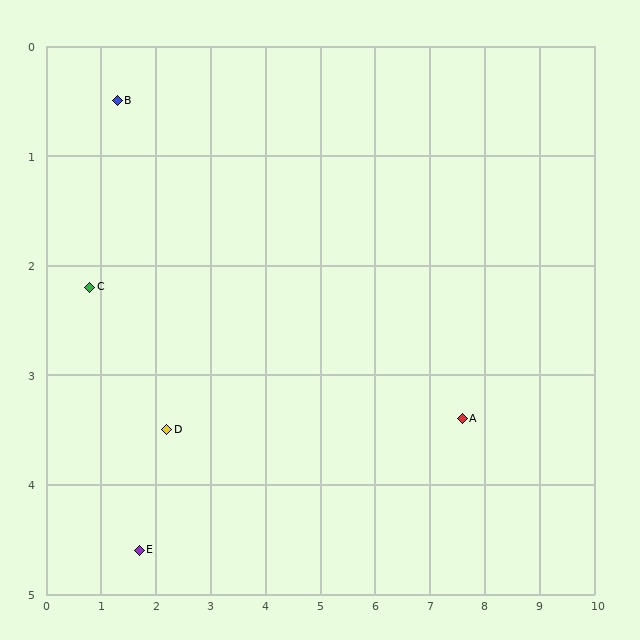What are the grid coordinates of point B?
Point B is at approximately (1.3, 0.5).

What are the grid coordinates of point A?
Point A is at approximately (7.6, 3.4).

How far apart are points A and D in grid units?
Points A and D are about 5.4 grid units apart.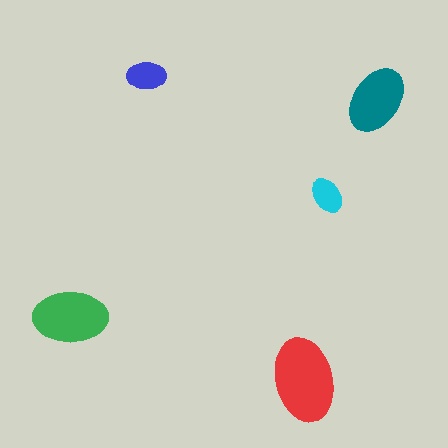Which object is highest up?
The blue ellipse is topmost.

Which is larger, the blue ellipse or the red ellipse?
The red one.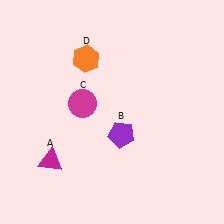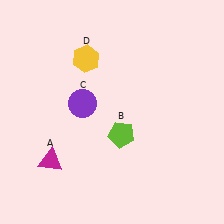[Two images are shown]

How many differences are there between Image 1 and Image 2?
There are 3 differences between the two images.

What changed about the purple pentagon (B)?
In Image 1, B is purple. In Image 2, it changed to lime.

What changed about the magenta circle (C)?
In Image 1, C is magenta. In Image 2, it changed to purple.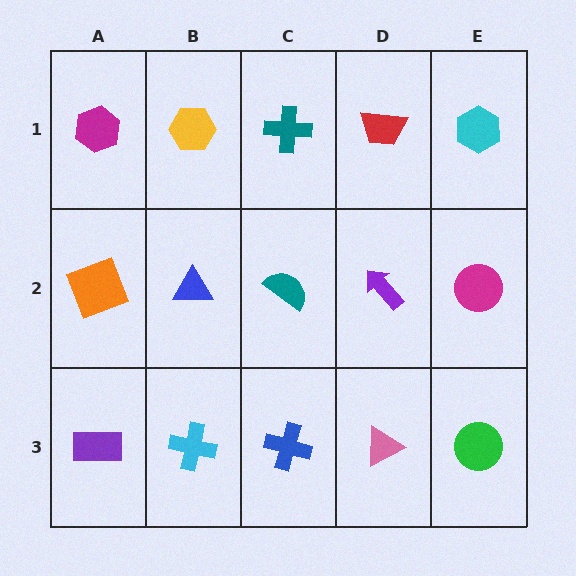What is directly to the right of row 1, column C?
A red trapezoid.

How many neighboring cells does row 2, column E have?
3.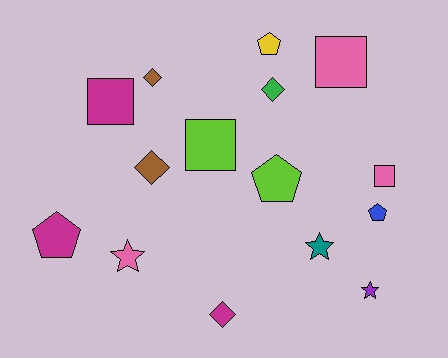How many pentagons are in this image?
There are 4 pentagons.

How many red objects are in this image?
There are no red objects.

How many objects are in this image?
There are 15 objects.